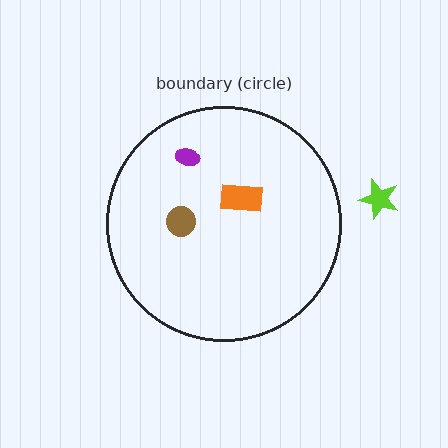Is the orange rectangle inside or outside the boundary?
Inside.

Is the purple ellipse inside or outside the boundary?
Inside.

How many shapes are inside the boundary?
3 inside, 1 outside.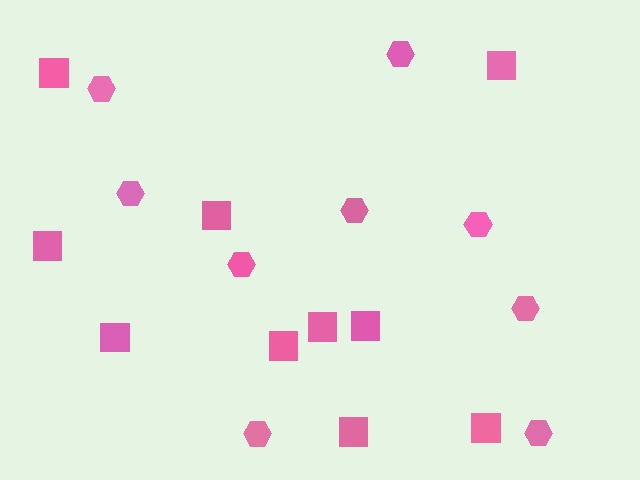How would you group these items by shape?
There are 2 groups: one group of hexagons (9) and one group of squares (10).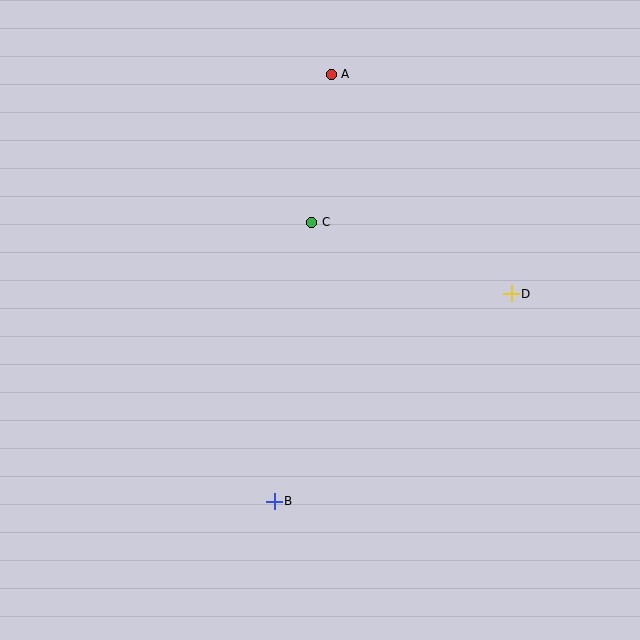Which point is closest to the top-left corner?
Point A is closest to the top-left corner.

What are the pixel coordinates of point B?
Point B is at (274, 501).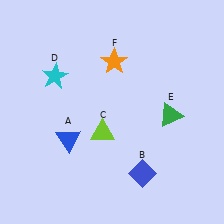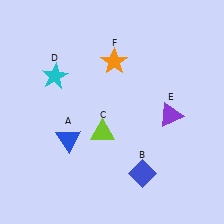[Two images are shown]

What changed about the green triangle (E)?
In Image 1, E is green. In Image 2, it changed to purple.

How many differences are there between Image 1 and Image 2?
There is 1 difference between the two images.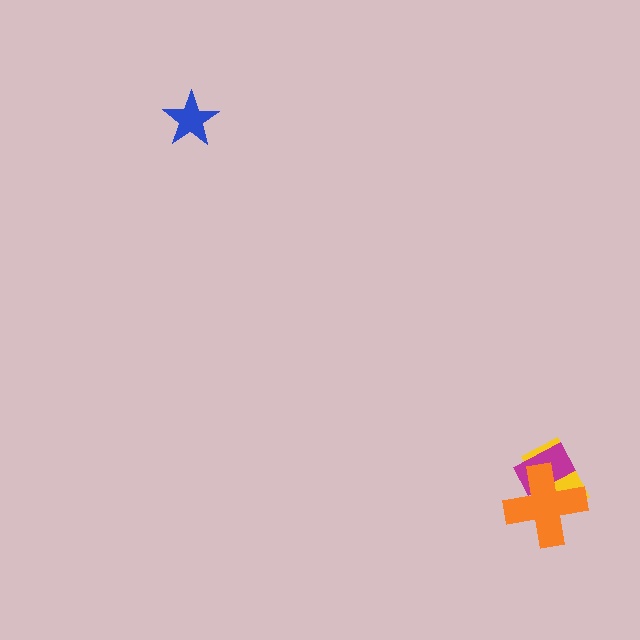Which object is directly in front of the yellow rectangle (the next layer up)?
The magenta rectangle is directly in front of the yellow rectangle.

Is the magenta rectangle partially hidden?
Yes, it is partially covered by another shape.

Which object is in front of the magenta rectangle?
The orange cross is in front of the magenta rectangle.